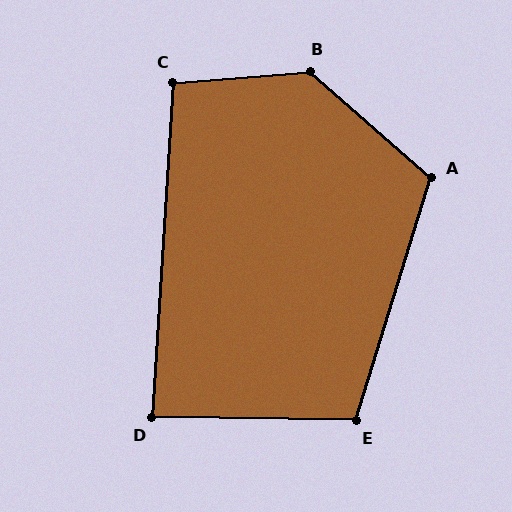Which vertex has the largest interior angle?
B, at approximately 134 degrees.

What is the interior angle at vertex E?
Approximately 107 degrees (obtuse).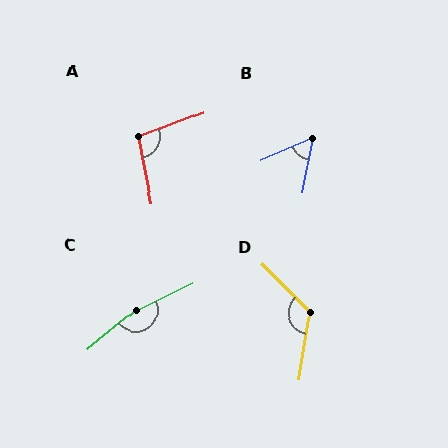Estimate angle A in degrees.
Approximately 100 degrees.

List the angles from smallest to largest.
B (56°), A (100°), D (126°), C (165°).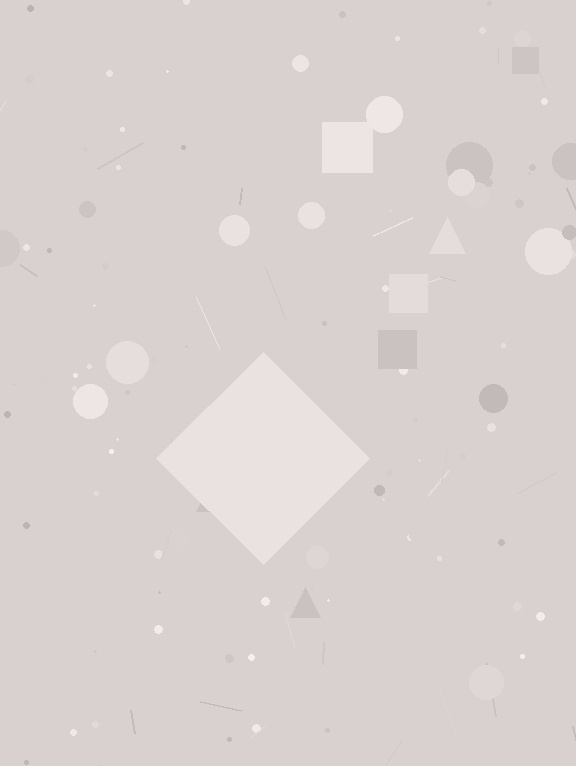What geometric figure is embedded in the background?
A diamond is embedded in the background.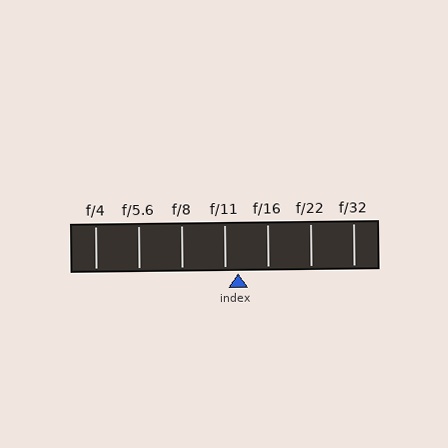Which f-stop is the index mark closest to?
The index mark is closest to f/11.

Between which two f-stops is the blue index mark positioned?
The index mark is between f/11 and f/16.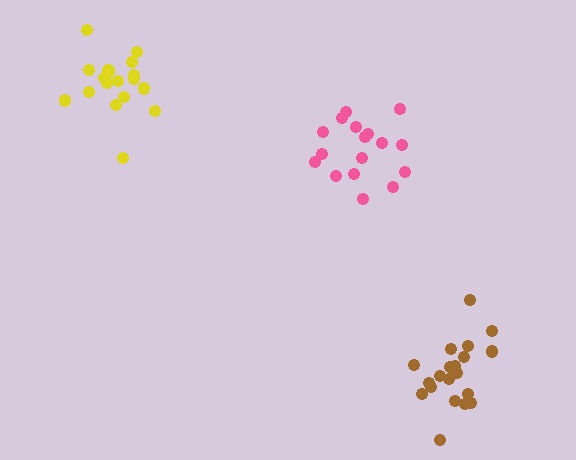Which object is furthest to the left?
The yellow cluster is leftmost.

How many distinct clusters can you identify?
There are 3 distinct clusters.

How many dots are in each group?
Group 1: 17 dots, Group 2: 18 dots, Group 3: 20 dots (55 total).